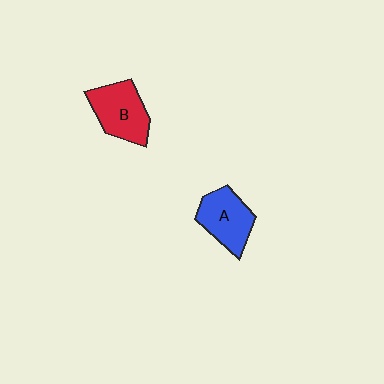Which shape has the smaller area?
Shape A (blue).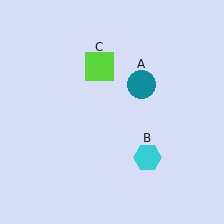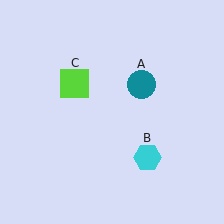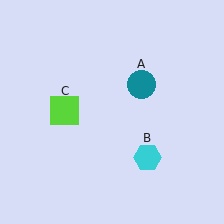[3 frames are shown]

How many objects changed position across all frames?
1 object changed position: lime square (object C).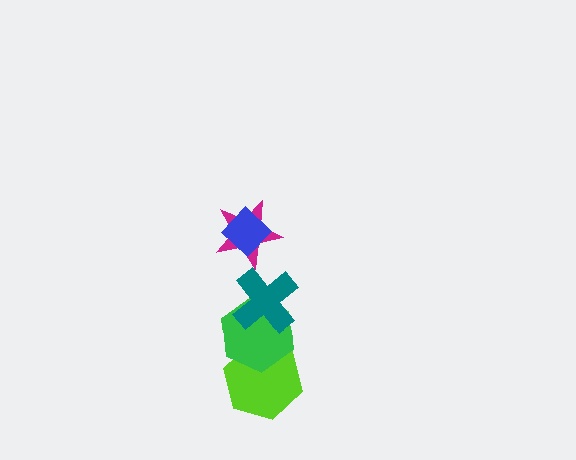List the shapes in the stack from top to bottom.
From top to bottom: the blue diamond, the magenta star, the teal cross, the green hexagon, the lime hexagon.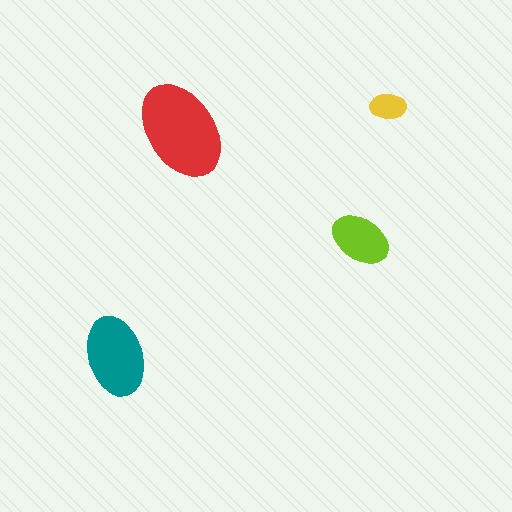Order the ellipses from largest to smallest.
the red one, the teal one, the lime one, the yellow one.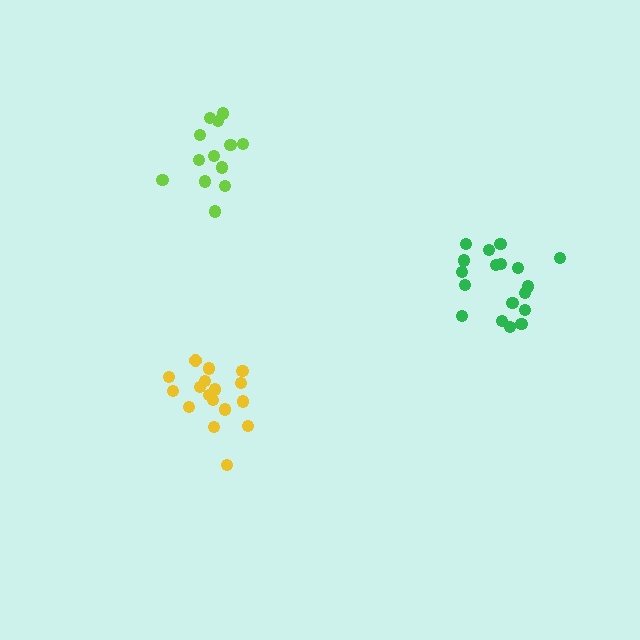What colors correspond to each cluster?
The clusters are colored: green, yellow, lime.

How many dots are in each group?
Group 1: 18 dots, Group 2: 17 dots, Group 3: 13 dots (48 total).